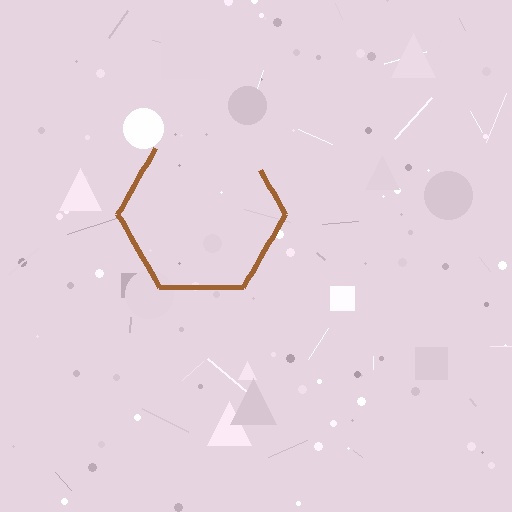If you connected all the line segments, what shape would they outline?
They would outline a hexagon.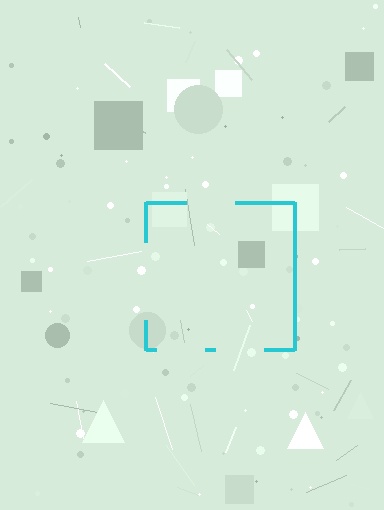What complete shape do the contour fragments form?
The contour fragments form a square.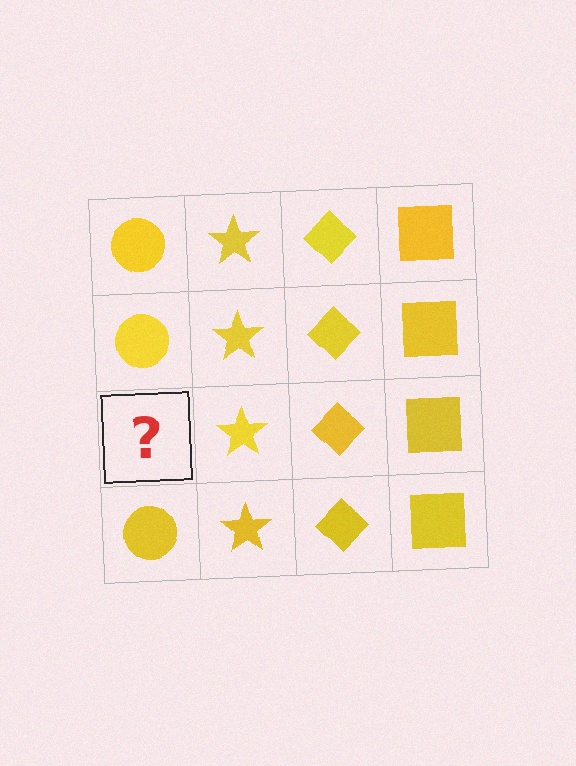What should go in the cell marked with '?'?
The missing cell should contain a yellow circle.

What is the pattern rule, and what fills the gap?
The rule is that each column has a consistent shape. The gap should be filled with a yellow circle.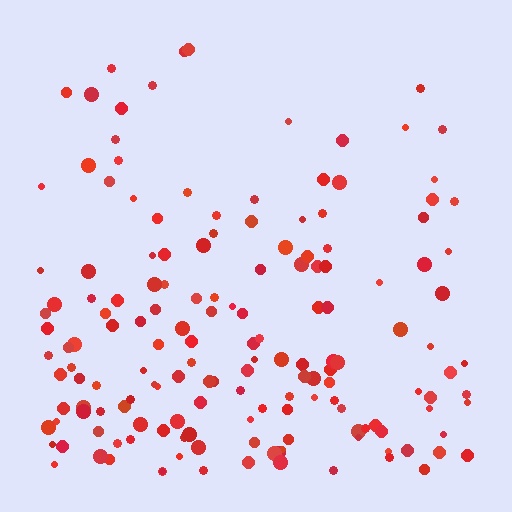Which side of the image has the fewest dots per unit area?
The top.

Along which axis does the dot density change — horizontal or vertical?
Vertical.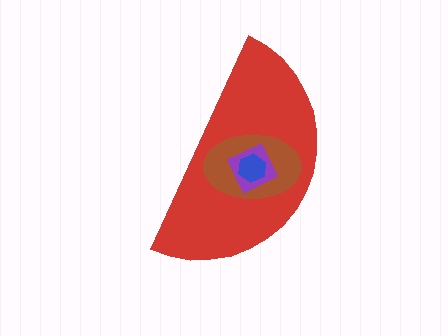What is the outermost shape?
The red semicircle.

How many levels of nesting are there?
4.